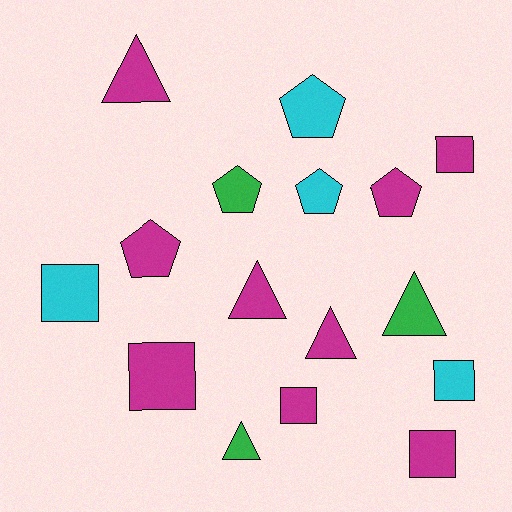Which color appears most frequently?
Magenta, with 9 objects.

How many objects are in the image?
There are 16 objects.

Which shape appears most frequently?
Square, with 6 objects.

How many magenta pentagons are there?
There are 2 magenta pentagons.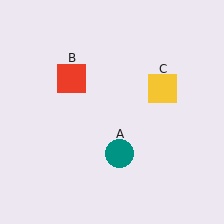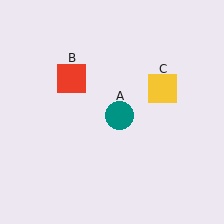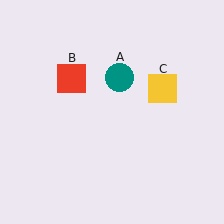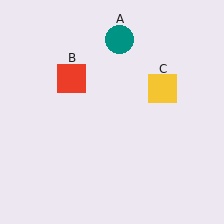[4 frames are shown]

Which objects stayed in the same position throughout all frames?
Red square (object B) and yellow square (object C) remained stationary.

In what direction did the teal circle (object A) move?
The teal circle (object A) moved up.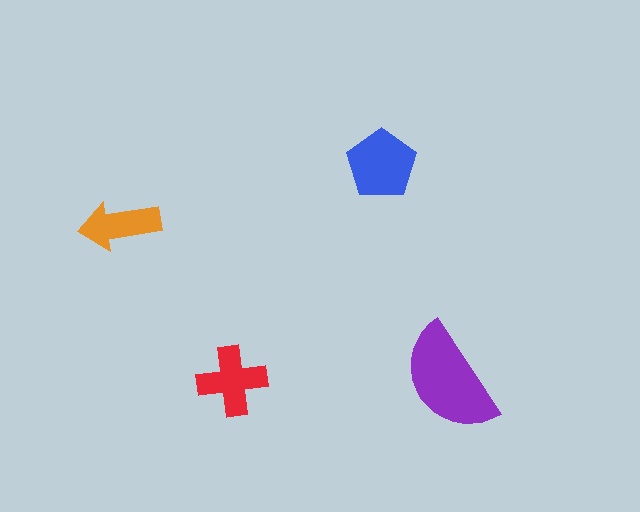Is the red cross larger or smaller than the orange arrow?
Larger.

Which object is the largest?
The purple semicircle.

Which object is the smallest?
The orange arrow.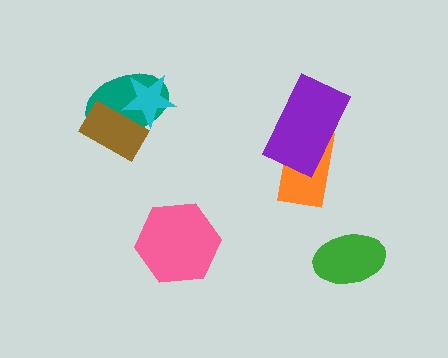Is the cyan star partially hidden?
No, no other shape covers it.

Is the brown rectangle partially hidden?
Yes, it is partially covered by another shape.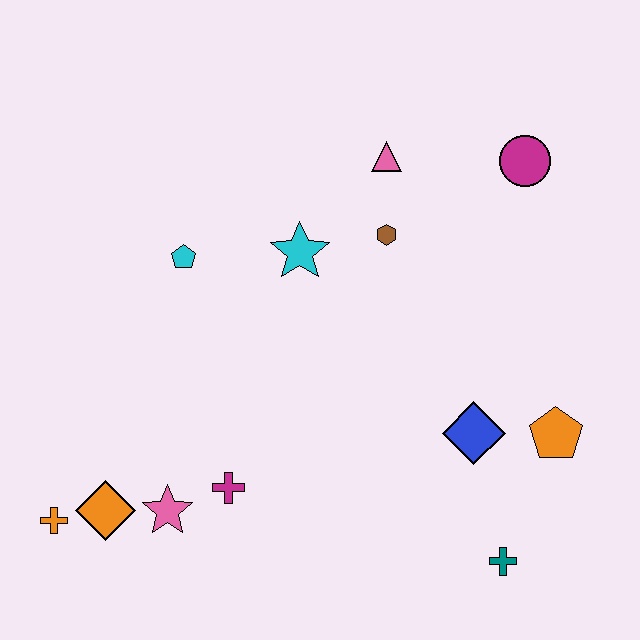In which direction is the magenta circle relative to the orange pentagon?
The magenta circle is above the orange pentagon.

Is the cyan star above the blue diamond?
Yes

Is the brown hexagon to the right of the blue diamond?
No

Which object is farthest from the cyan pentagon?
The teal cross is farthest from the cyan pentagon.